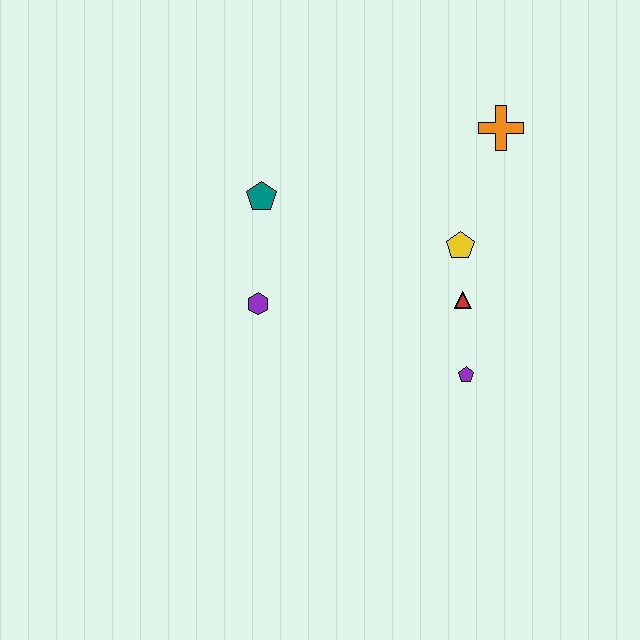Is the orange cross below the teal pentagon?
No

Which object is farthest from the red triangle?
The teal pentagon is farthest from the red triangle.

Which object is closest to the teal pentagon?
The purple hexagon is closest to the teal pentagon.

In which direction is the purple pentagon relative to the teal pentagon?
The purple pentagon is to the right of the teal pentagon.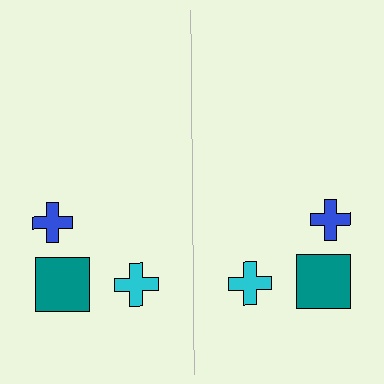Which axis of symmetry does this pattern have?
The pattern has a vertical axis of symmetry running through the center of the image.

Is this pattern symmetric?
Yes, this pattern has bilateral (reflection) symmetry.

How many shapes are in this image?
There are 6 shapes in this image.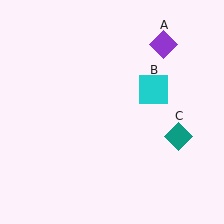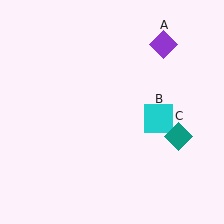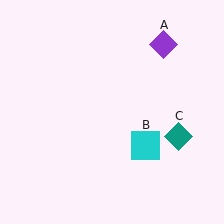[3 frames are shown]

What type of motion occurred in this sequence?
The cyan square (object B) rotated clockwise around the center of the scene.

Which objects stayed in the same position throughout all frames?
Purple diamond (object A) and teal diamond (object C) remained stationary.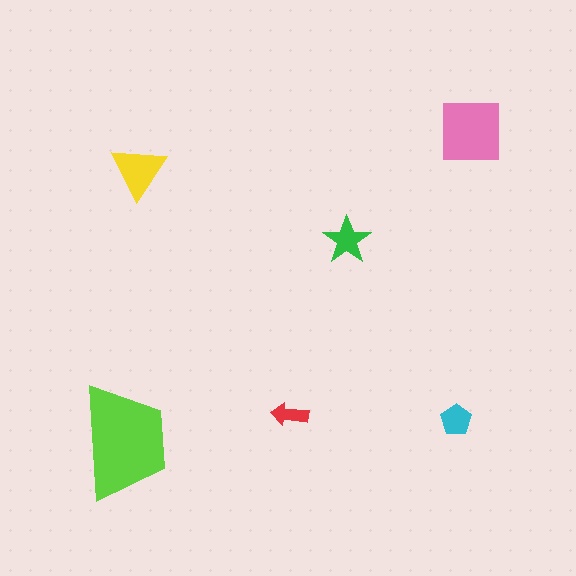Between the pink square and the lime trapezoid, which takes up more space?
The lime trapezoid.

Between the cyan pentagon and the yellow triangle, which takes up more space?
The yellow triangle.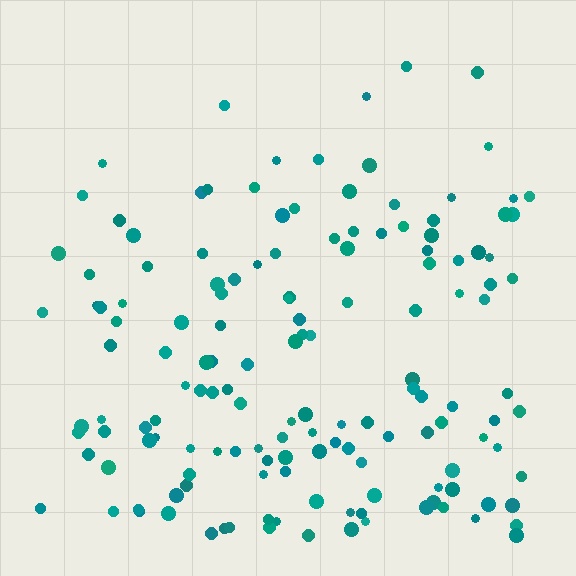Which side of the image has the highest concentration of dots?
The bottom.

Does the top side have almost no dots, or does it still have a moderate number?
Still a moderate number, just noticeably fewer than the bottom.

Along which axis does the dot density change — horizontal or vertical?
Vertical.